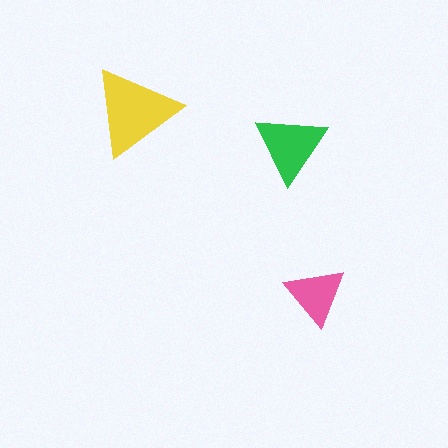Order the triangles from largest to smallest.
the yellow one, the green one, the pink one.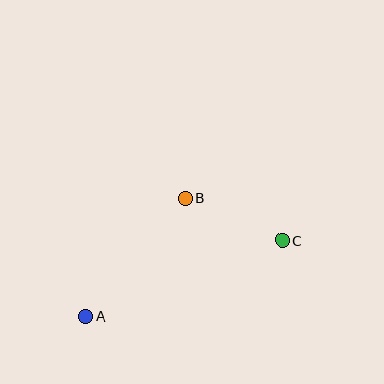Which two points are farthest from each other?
Points A and C are farthest from each other.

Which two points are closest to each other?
Points B and C are closest to each other.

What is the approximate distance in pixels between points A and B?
The distance between A and B is approximately 155 pixels.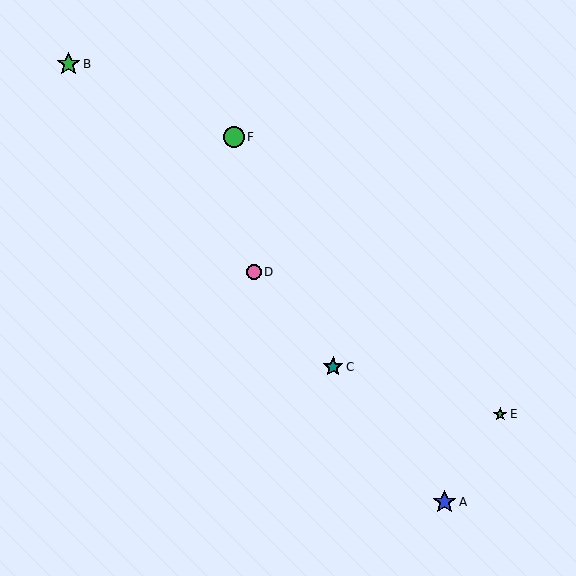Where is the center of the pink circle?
The center of the pink circle is at (254, 272).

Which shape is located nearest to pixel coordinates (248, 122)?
The green circle (labeled F) at (234, 137) is nearest to that location.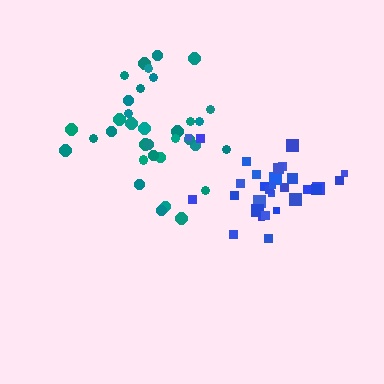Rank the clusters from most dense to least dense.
blue, teal.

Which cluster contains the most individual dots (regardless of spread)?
Teal (35).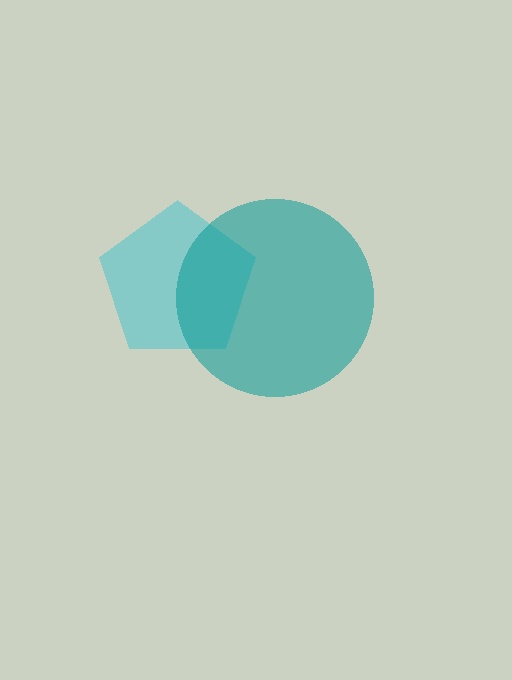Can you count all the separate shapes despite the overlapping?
Yes, there are 2 separate shapes.